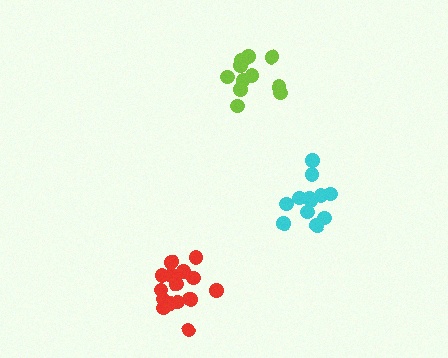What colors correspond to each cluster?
The clusters are colored: lime, cyan, red.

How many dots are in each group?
Group 1: 12 dots, Group 2: 12 dots, Group 3: 17 dots (41 total).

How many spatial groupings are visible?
There are 3 spatial groupings.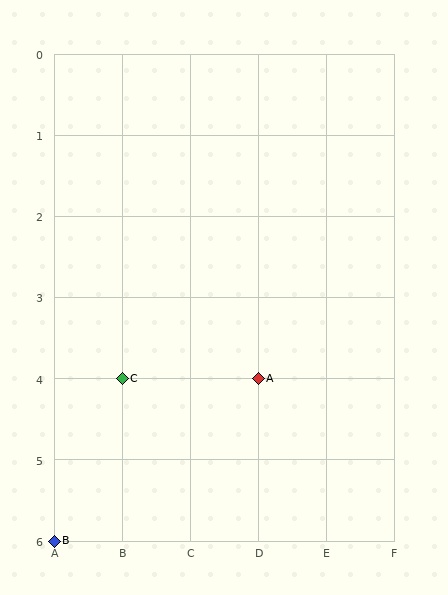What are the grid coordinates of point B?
Point B is at grid coordinates (A, 6).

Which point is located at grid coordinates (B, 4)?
Point C is at (B, 4).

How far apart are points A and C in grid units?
Points A and C are 2 columns apart.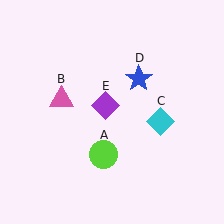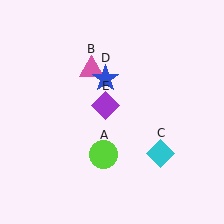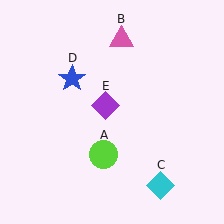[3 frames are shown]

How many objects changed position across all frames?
3 objects changed position: pink triangle (object B), cyan diamond (object C), blue star (object D).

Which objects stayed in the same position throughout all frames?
Lime circle (object A) and purple diamond (object E) remained stationary.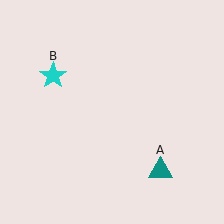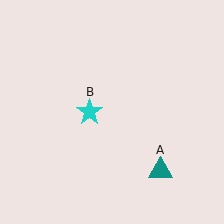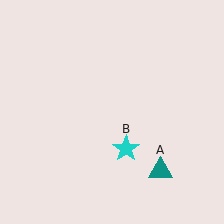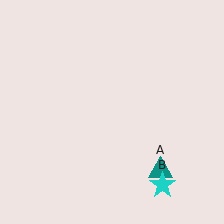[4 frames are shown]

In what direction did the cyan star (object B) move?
The cyan star (object B) moved down and to the right.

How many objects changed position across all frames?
1 object changed position: cyan star (object B).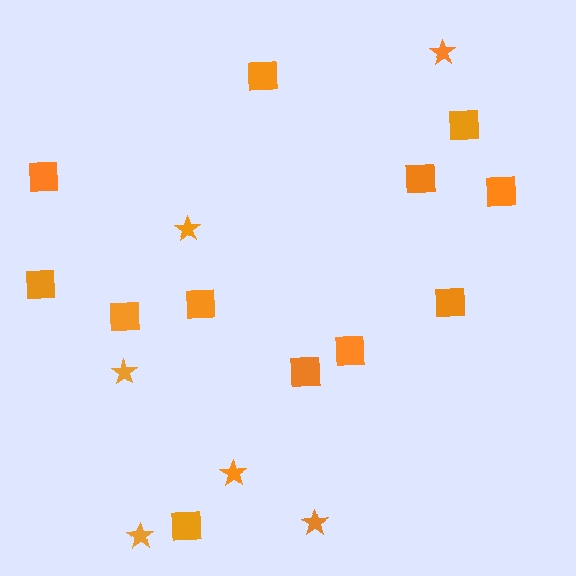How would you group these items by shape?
There are 2 groups: one group of squares (12) and one group of stars (6).